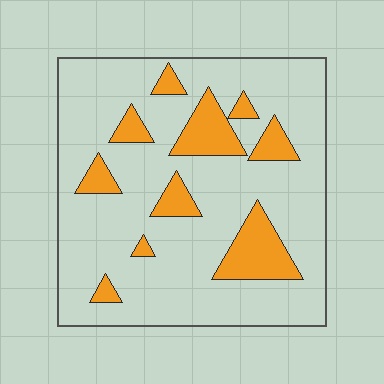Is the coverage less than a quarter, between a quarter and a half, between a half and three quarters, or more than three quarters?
Less than a quarter.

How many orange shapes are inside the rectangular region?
10.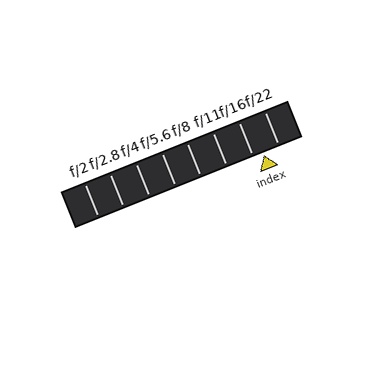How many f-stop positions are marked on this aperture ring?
There are 8 f-stop positions marked.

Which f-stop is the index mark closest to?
The index mark is closest to f/16.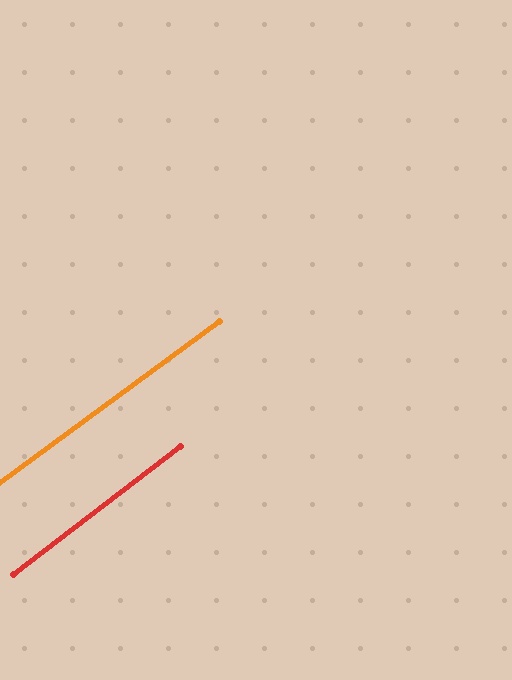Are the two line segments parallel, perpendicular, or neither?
Parallel — their directions differ by only 1.4°.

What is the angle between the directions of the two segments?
Approximately 1 degree.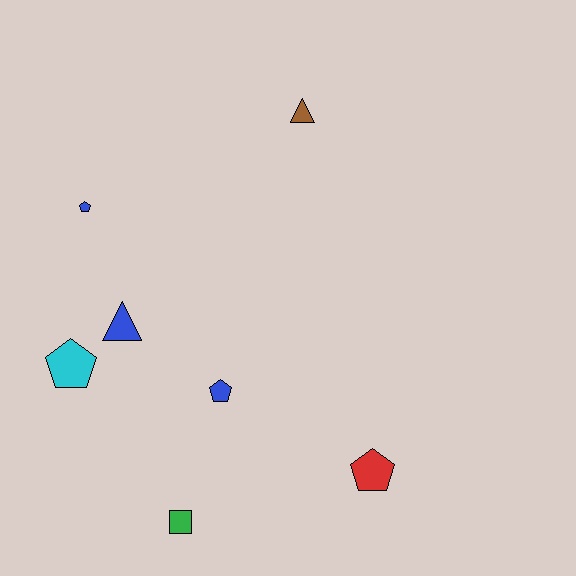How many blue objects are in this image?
There are 3 blue objects.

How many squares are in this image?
There is 1 square.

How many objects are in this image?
There are 7 objects.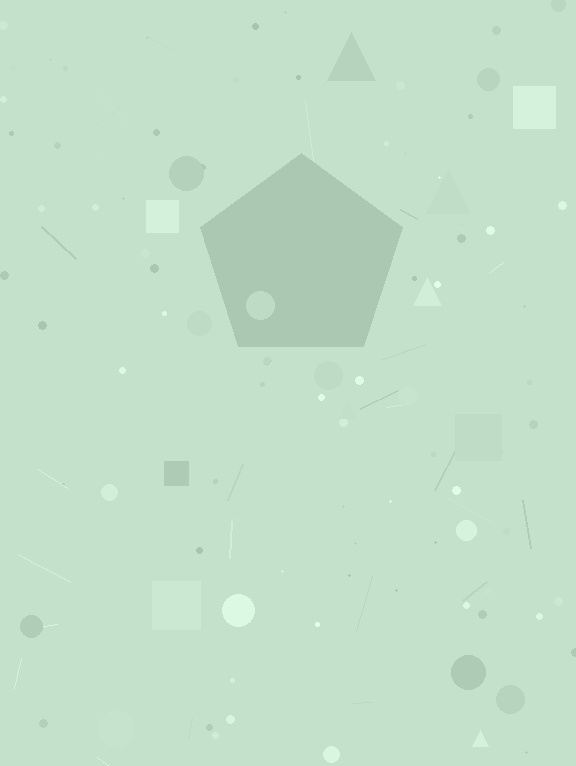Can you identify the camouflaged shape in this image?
The camouflaged shape is a pentagon.